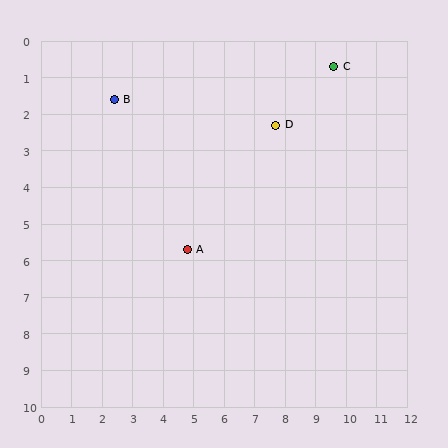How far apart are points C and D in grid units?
Points C and D are about 2.5 grid units apart.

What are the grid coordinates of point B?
Point B is at approximately (2.4, 1.6).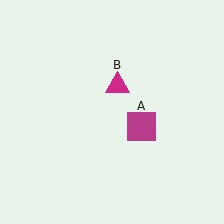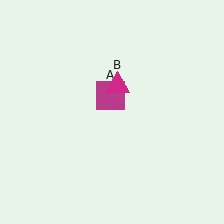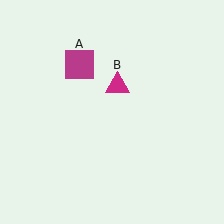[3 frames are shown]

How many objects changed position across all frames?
1 object changed position: magenta square (object A).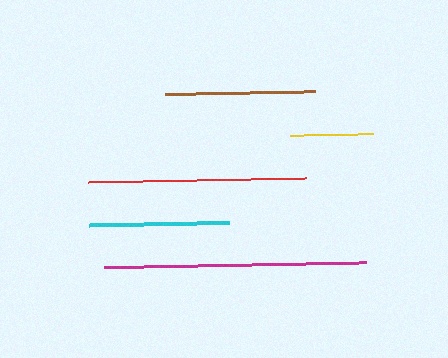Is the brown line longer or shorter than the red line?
The red line is longer than the brown line.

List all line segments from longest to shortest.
From longest to shortest: magenta, red, brown, cyan, yellow.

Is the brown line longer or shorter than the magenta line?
The magenta line is longer than the brown line.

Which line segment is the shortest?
The yellow line is the shortest at approximately 83 pixels.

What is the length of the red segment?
The red segment is approximately 218 pixels long.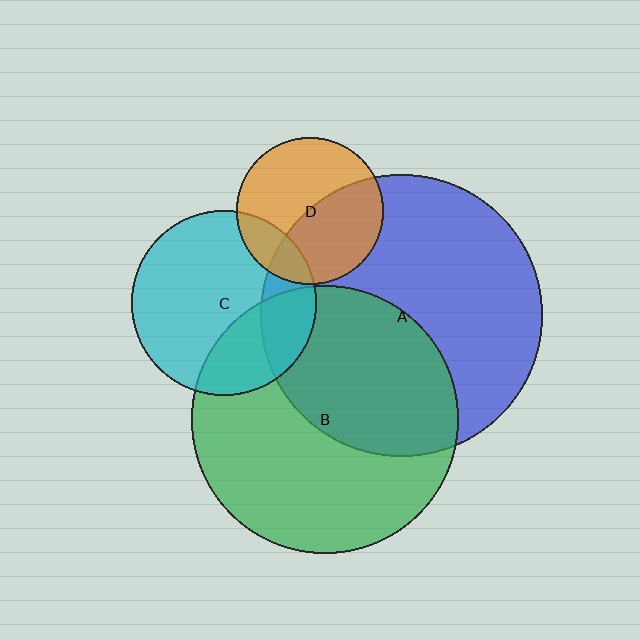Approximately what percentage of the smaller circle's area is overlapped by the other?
Approximately 45%.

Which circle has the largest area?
Circle A (blue).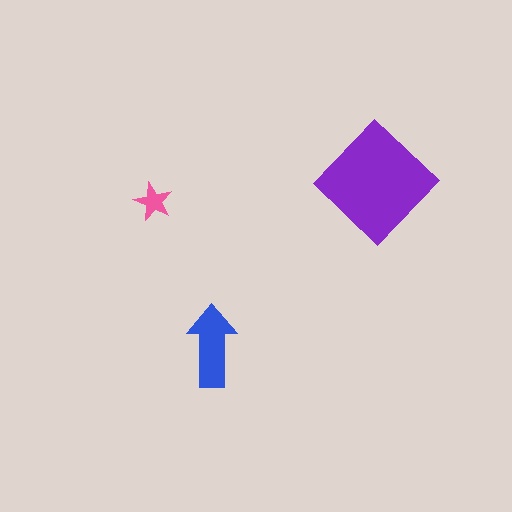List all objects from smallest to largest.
The pink star, the blue arrow, the purple diamond.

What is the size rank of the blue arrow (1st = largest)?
2nd.